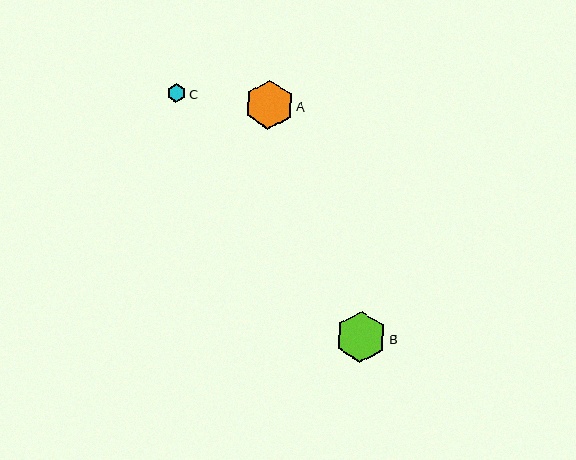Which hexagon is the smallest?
Hexagon C is the smallest with a size of approximately 19 pixels.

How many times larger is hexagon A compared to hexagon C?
Hexagon A is approximately 2.6 times the size of hexagon C.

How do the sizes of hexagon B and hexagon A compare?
Hexagon B and hexagon A are approximately the same size.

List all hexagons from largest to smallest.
From largest to smallest: B, A, C.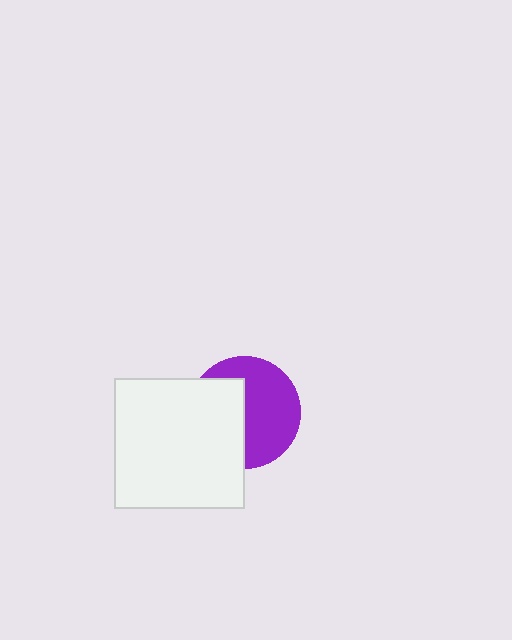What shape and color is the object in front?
The object in front is a white square.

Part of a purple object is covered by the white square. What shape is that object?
It is a circle.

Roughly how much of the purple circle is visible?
About half of it is visible (roughly 56%).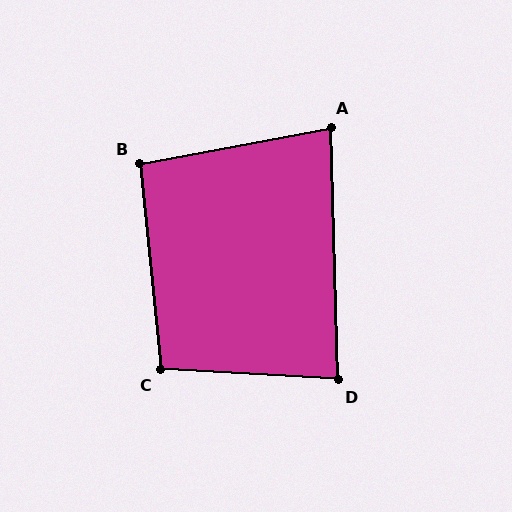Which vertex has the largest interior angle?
C, at approximately 99 degrees.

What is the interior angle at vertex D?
Approximately 85 degrees (approximately right).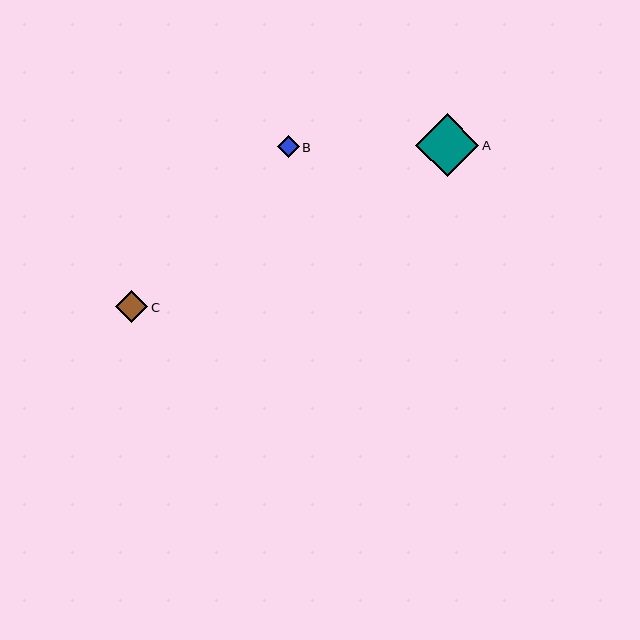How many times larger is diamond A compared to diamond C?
Diamond A is approximately 2.0 times the size of diamond C.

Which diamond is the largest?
Diamond A is the largest with a size of approximately 63 pixels.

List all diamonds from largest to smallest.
From largest to smallest: A, C, B.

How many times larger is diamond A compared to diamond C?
Diamond A is approximately 2.0 times the size of diamond C.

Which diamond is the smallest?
Diamond B is the smallest with a size of approximately 22 pixels.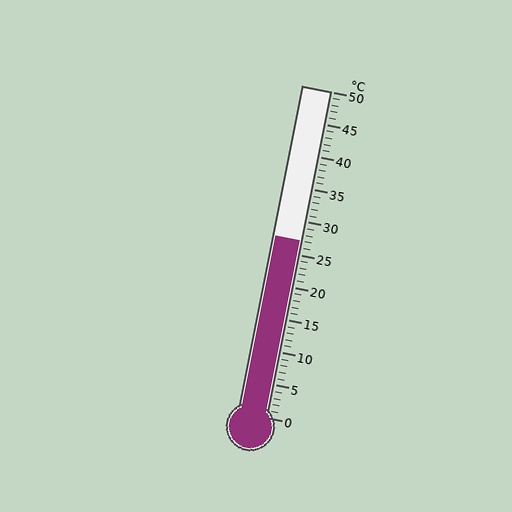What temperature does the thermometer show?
The thermometer shows approximately 27°C.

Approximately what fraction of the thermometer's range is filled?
The thermometer is filled to approximately 55% of its range.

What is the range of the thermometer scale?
The thermometer scale ranges from 0°C to 50°C.